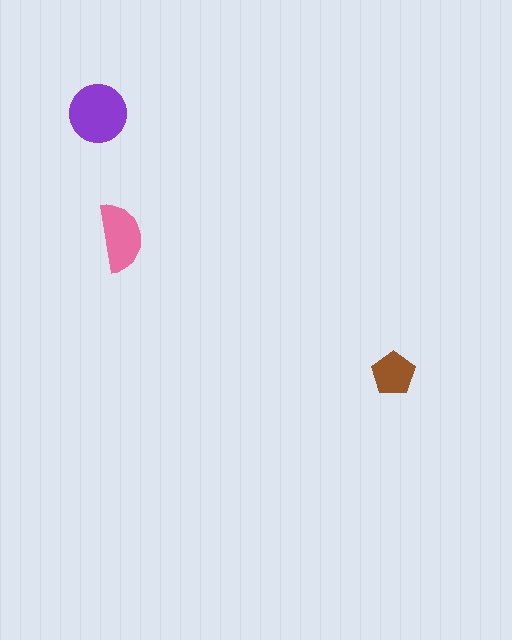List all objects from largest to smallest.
The purple circle, the pink semicircle, the brown pentagon.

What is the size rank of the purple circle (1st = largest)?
1st.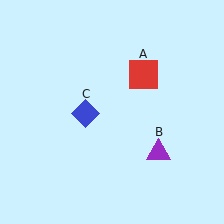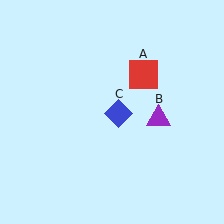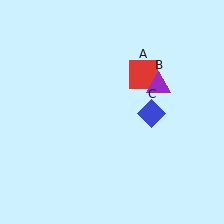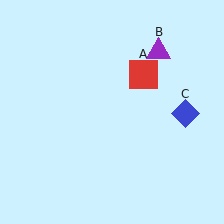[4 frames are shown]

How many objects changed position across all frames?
2 objects changed position: purple triangle (object B), blue diamond (object C).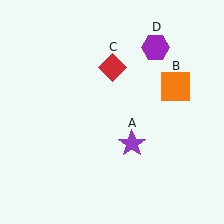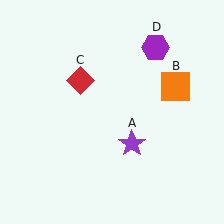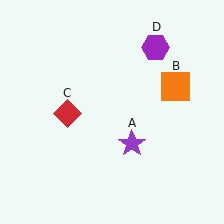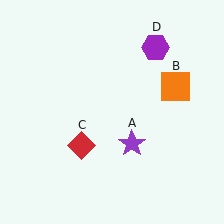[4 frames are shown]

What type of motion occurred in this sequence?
The red diamond (object C) rotated counterclockwise around the center of the scene.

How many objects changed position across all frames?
1 object changed position: red diamond (object C).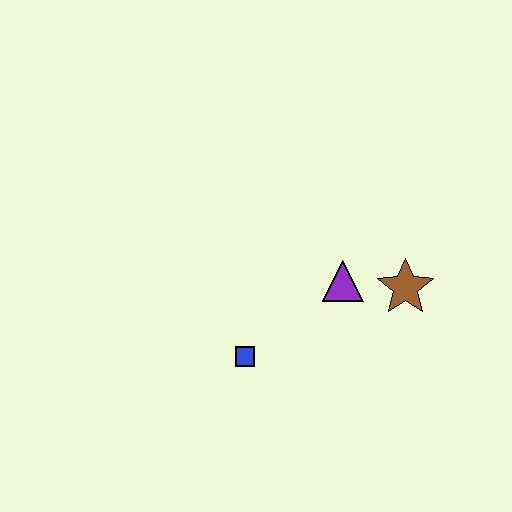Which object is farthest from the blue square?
The brown star is farthest from the blue square.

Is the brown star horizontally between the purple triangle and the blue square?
No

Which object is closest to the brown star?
The purple triangle is closest to the brown star.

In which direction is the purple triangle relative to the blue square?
The purple triangle is to the right of the blue square.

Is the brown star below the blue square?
No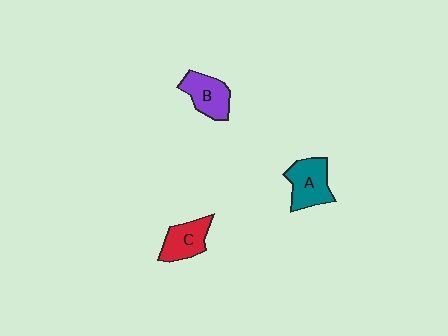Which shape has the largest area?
Shape A (teal).